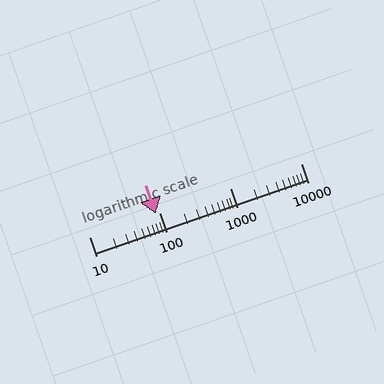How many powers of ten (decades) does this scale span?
The scale spans 3 decades, from 10 to 10000.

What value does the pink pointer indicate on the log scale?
The pointer indicates approximately 89.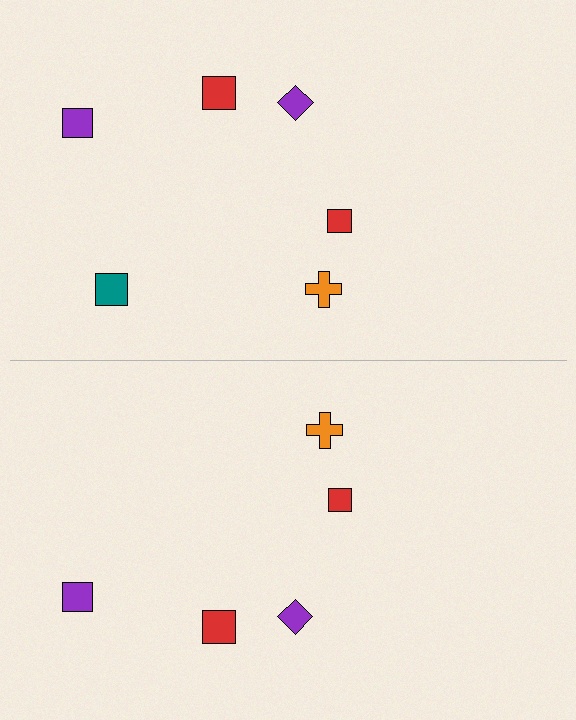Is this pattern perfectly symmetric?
No, the pattern is not perfectly symmetric. A teal square is missing from the bottom side.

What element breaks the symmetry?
A teal square is missing from the bottom side.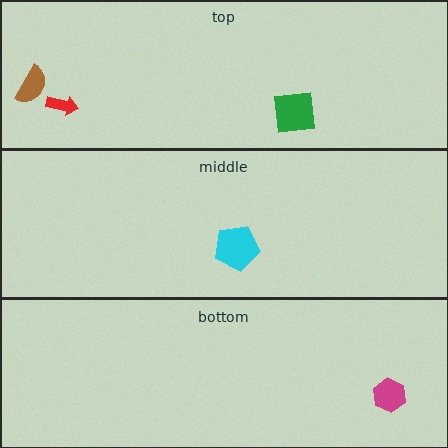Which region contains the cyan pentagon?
The middle region.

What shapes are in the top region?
The brown semicircle, the red arrow, the green square.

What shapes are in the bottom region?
The magenta hexagon.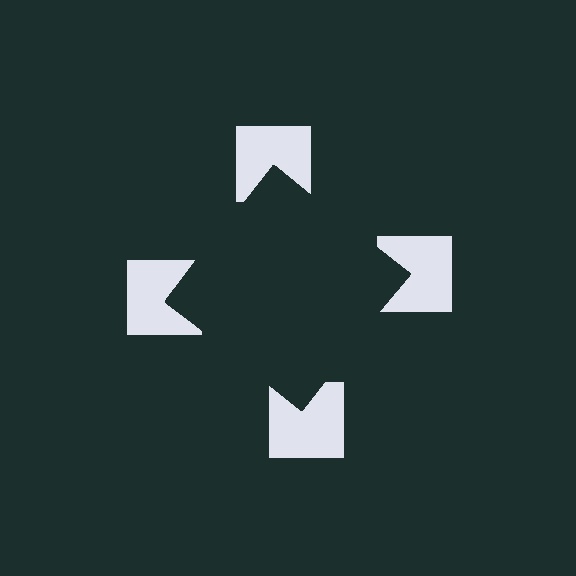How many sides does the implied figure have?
4 sides.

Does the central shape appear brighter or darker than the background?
It typically appears slightly darker than the background, even though no actual brightness change is drawn.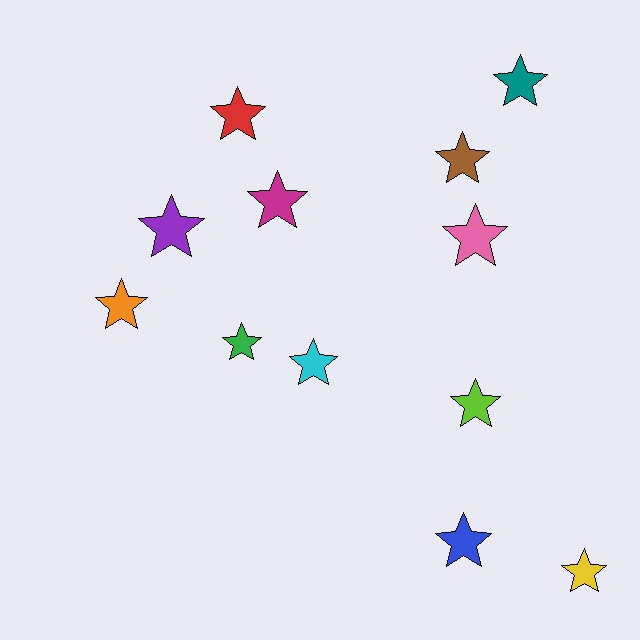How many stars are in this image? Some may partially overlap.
There are 12 stars.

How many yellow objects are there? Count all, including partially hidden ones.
There is 1 yellow object.